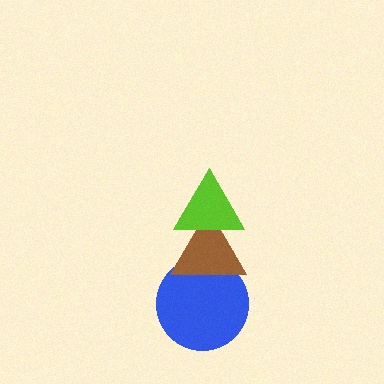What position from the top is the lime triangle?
The lime triangle is 1st from the top.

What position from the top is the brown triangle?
The brown triangle is 2nd from the top.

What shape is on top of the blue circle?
The brown triangle is on top of the blue circle.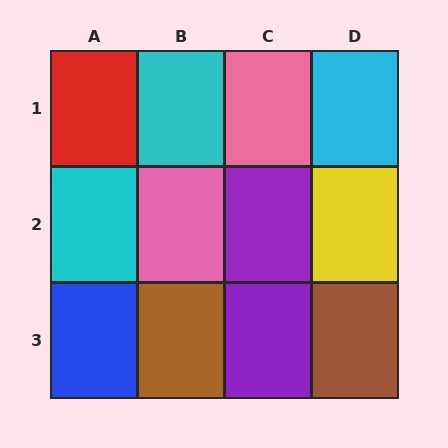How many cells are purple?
2 cells are purple.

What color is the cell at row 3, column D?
Brown.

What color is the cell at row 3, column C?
Purple.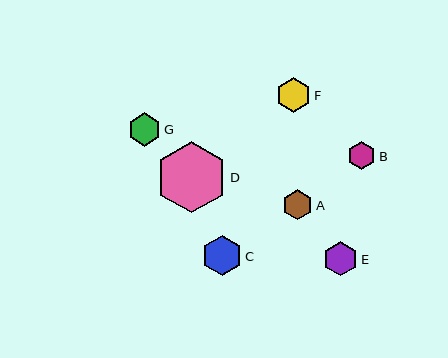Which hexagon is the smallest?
Hexagon B is the smallest with a size of approximately 28 pixels.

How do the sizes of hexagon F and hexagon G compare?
Hexagon F and hexagon G are approximately the same size.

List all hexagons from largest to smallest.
From largest to smallest: D, C, F, E, G, A, B.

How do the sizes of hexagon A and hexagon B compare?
Hexagon A and hexagon B are approximately the same size.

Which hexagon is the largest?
Hexagon D is the largest with a size of approximately 71 pixels.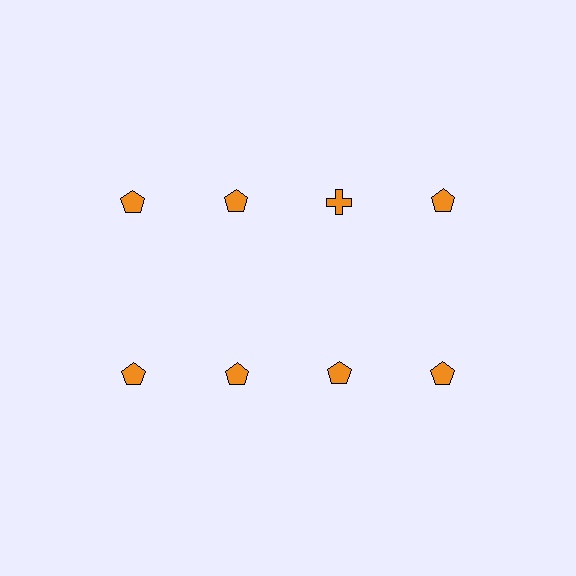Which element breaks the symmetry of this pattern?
The orange cross in the top row, center column breaks the symmetry. All other shapes are orange pentagons.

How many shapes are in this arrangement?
There are 8 shapes arranged in a grid pattern.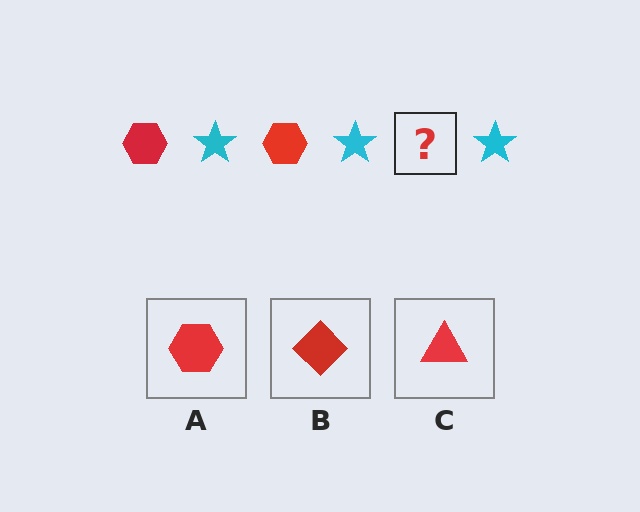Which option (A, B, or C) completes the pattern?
A.